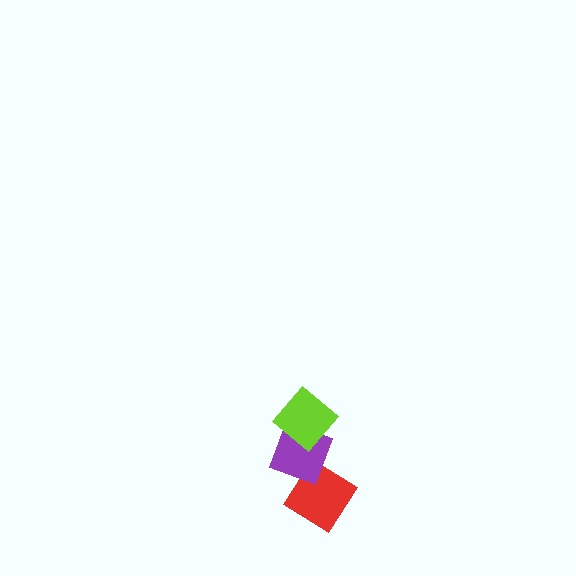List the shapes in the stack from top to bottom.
From top to bottom: the lime diamond, the purple diamond, the red diamond.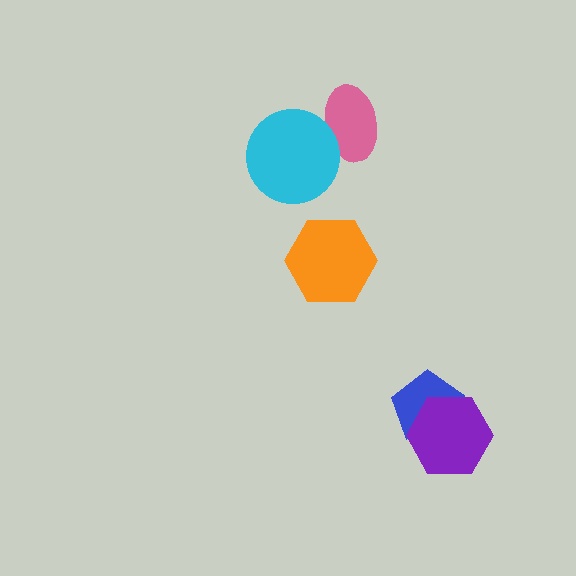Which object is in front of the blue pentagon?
The purple hexagon is in front of the blue pentagon.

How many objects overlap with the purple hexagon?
1 object overlaps with the purple hexagon.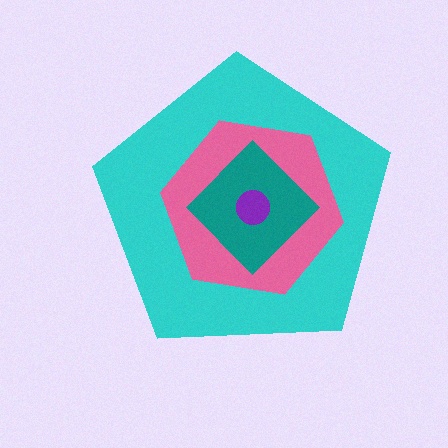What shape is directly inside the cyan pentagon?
The pink hexagon.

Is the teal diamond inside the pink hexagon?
Yes.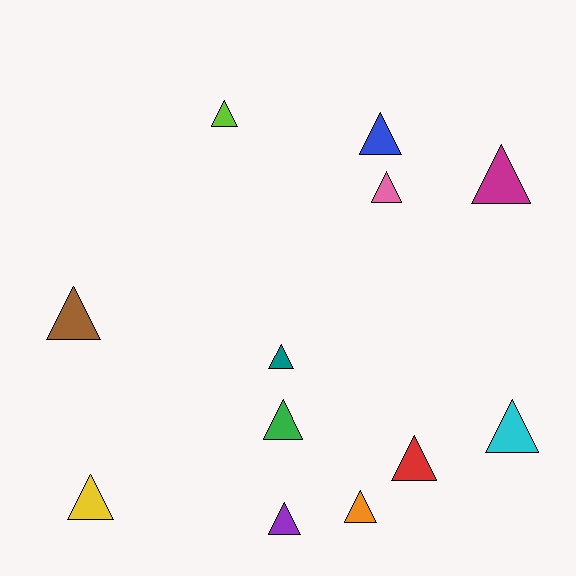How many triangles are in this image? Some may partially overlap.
There are 12 triangles.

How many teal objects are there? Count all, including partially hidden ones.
There is 1 teal object.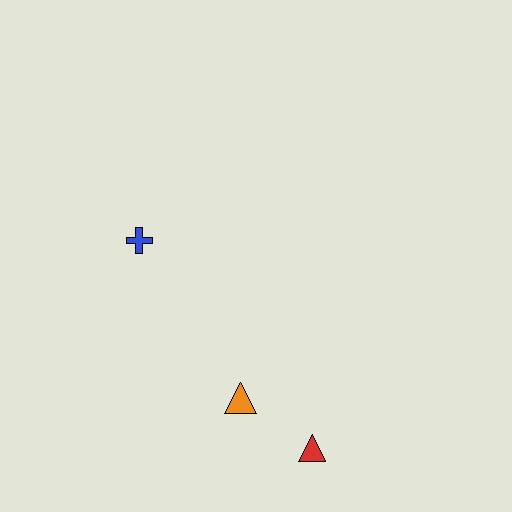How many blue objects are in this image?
There is 1 blue object.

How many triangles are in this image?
There are 2 triangles.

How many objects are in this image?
There are 3 objects.